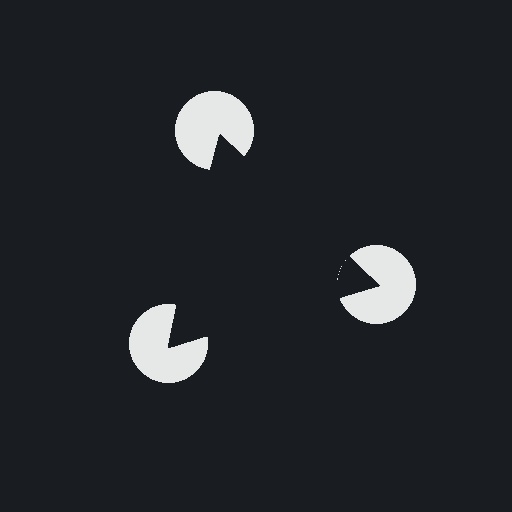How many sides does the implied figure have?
3 sides.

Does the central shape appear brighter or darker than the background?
It typically appears slightly darker than the background, even though no actual brightness change is drawn.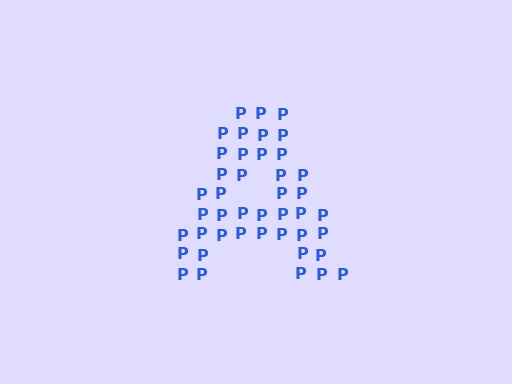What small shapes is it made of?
It is made of small letter P's.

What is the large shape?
The large shape is the letter A.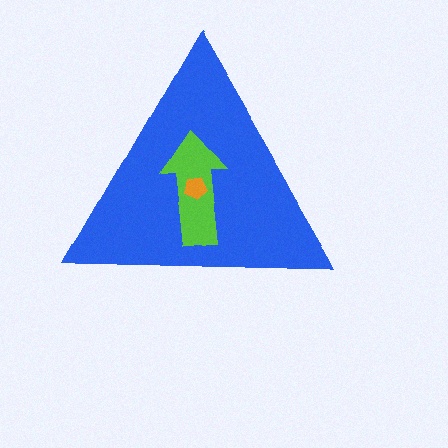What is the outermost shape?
The blue triangle.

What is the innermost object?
The orange pentagon.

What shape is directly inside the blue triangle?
The lime arrow.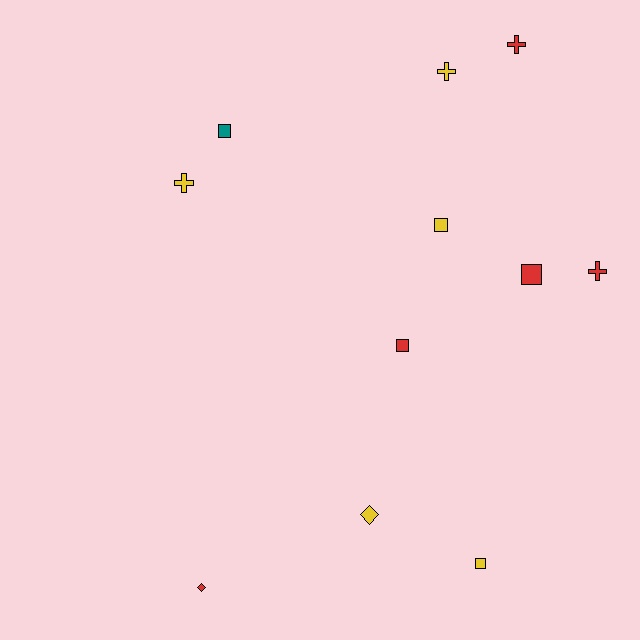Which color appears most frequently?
Red, with 5 objects.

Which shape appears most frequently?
Square, with 5 objects.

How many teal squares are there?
There is 1 teal square.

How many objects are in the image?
There are 11 objects.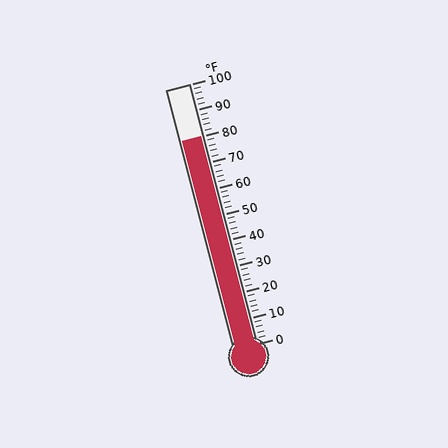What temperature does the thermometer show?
The thermometer shows approximately 80°F.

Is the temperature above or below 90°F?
The temperature is below 90°F.